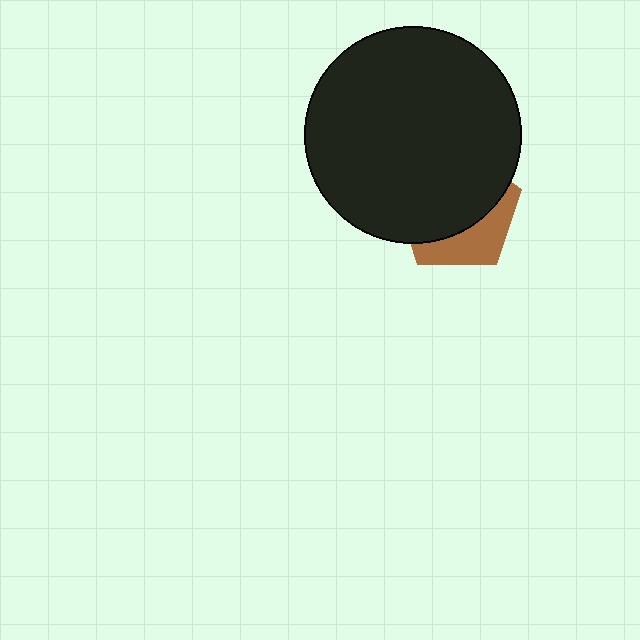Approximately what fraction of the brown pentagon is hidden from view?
Roughly 66% of the brown pentagon is hidden behind the black circle.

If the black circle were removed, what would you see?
You would see the complete brown pentagon.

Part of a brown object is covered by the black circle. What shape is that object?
It is a pentagon.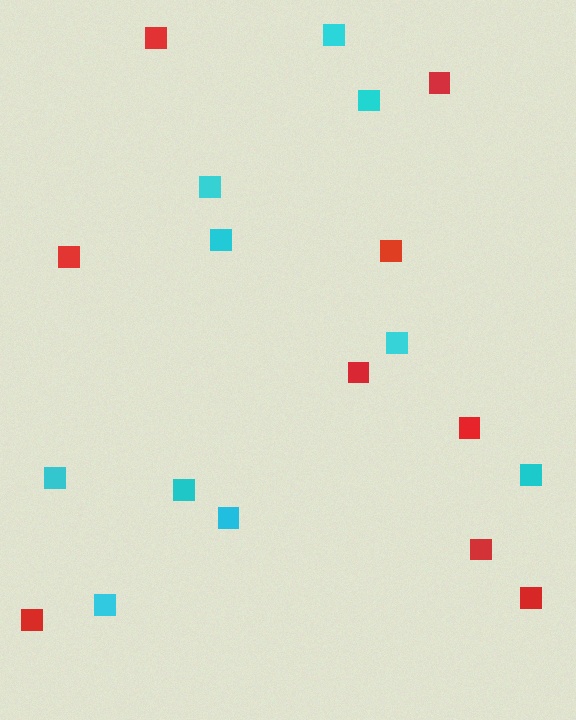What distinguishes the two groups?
There are 2 groups: one group of cyan squares (10) and one group of red squares (9).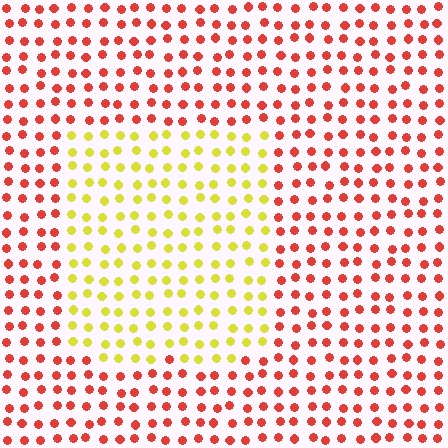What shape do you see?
I see a rectangle.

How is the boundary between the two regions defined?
The boundary is defined purely by a slight shift in hue (about 61 degrees). Spacing, size, and orientation are identical on both sides.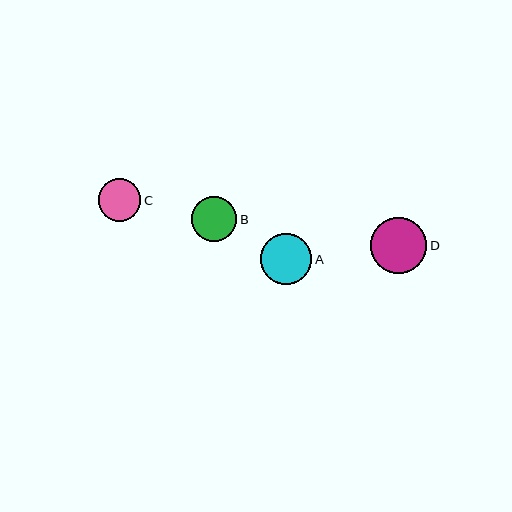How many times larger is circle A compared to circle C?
Circle A is approximately 1.2 times the size of circle C.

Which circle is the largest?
Circle D is the largest with a size of approximately 56 pixels.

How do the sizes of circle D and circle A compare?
Circle D and circle A are approximately the same size.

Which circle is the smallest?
Circle C is the smallest with a size of approximately 43 pixels.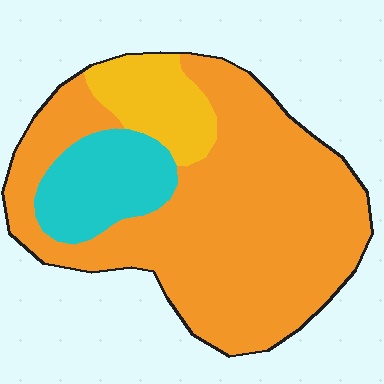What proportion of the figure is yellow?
Yellow takes up less than a quarter of the figure.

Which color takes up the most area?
Orange, at roughly 70%.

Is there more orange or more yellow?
Orange.